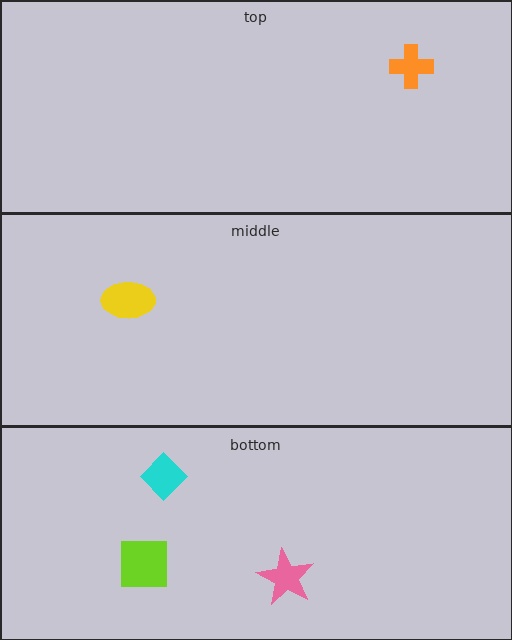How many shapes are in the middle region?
1.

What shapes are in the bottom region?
The lime square, the cyan diamond, the pink star.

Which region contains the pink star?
The bottom region.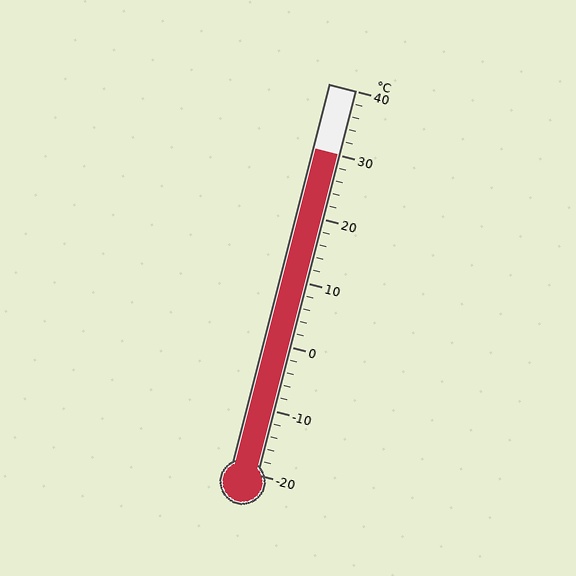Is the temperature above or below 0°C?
The temperature is above 0°C.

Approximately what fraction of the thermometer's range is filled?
The thermometer is filled to approximately 85% of its range.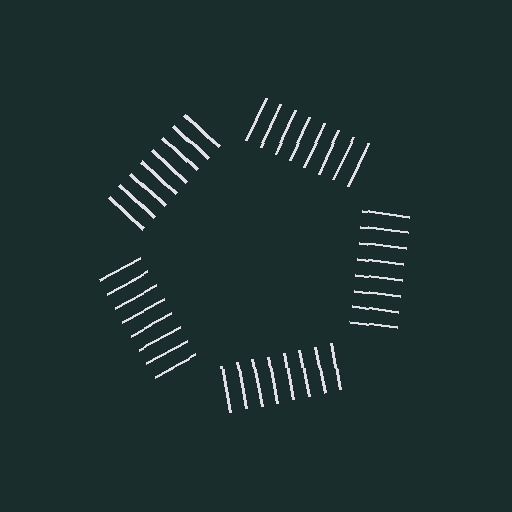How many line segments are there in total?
40 — 8 along each of the 5 edges.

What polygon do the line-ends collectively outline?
An illusory pentagon — the line segments terminate on its edges but no continuous stroke is drawn.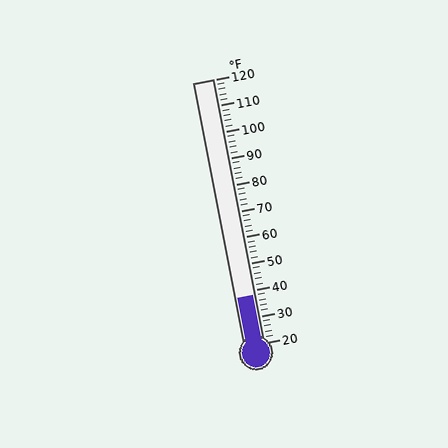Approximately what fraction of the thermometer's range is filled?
The thermometer is filled to approximately 20% of its range.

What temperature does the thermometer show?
The thermometer shows approximately 38°F.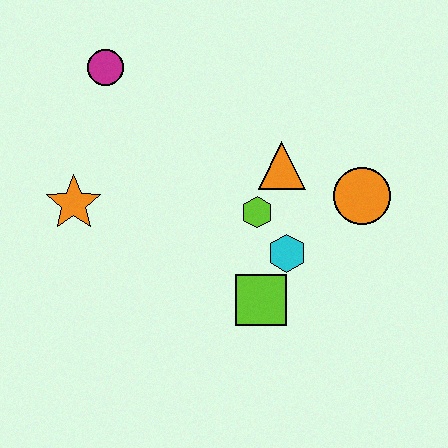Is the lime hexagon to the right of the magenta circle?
Yes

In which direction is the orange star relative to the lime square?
The orange star is to the left of the lime square.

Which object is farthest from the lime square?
The magenta circle is farthest from the lime square.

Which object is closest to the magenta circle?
The orange star is closest to the magenta circle.